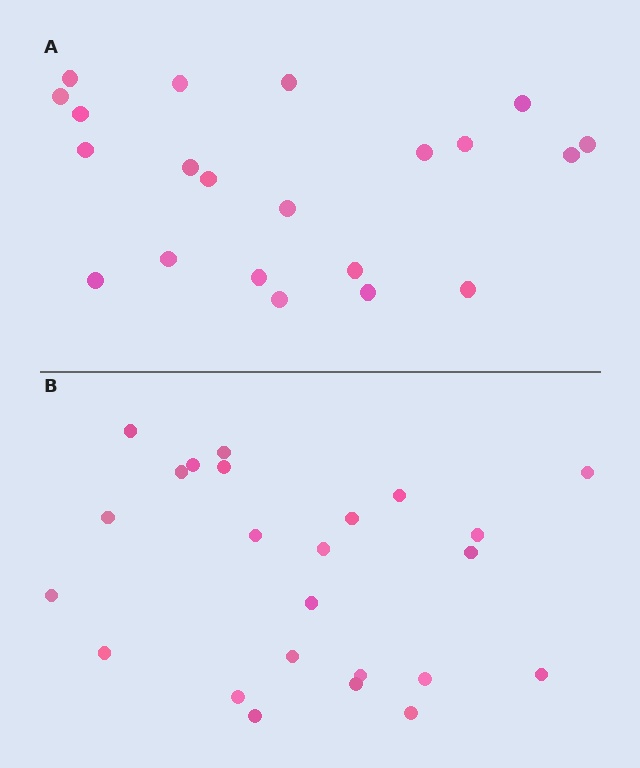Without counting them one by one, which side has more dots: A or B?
Region B (the bottom region) has more dots.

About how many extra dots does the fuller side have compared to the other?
Region B has just a few more — roughly 2 or 3 more dots than region A.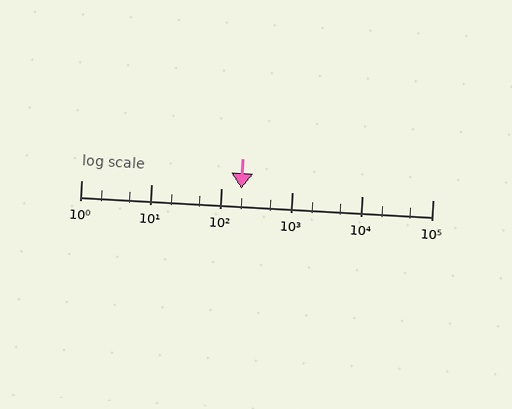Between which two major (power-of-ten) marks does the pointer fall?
The pointer is between 100 and 1000.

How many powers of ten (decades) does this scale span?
The scale spans 5 decades, from 1 to 100000.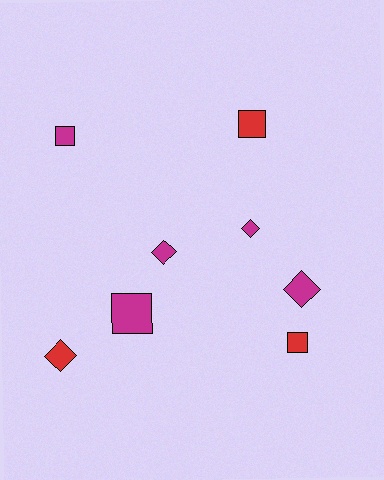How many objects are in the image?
There are 8 objects.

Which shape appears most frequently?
Square, with 4 objects.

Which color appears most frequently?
Magenta, with 5 objects.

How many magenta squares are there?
There are 2 magenta squares.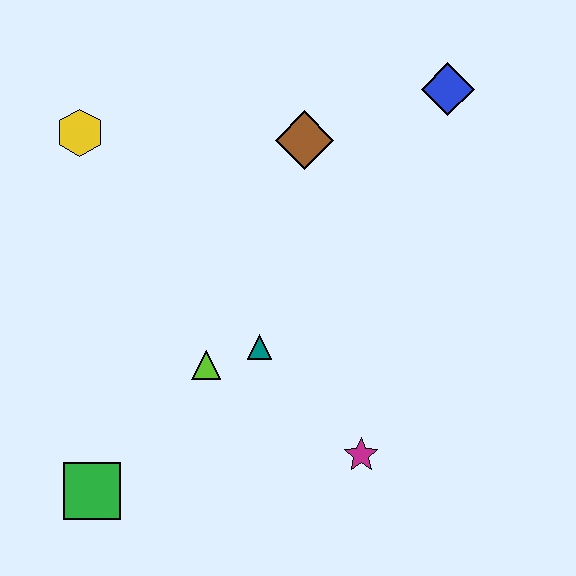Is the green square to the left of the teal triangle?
Yes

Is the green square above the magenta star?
No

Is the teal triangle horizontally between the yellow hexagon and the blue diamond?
Yes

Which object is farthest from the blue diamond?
The green square is farthest from the blue diamond.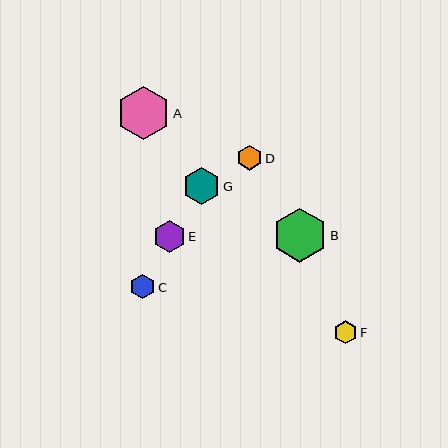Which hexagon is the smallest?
Hexagon F is the smallest with a size of approximately 23 pixels.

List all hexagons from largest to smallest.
From largest to smallest: B, A, G, E, C, D, F.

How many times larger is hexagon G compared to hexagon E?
Hexagon G is approximately 1.2 times the size of hexagon E.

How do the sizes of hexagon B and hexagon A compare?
Hexagon B and hexagon A are approximately the same size.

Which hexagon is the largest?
Hexagon B is the largest with a size of approximately 54 pixels.